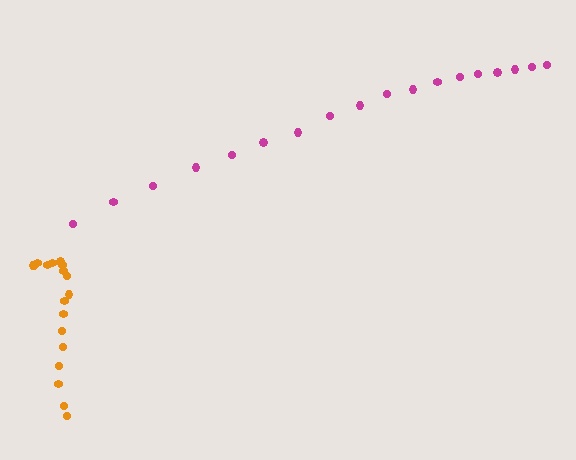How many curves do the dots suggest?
There are 2 distinct paths.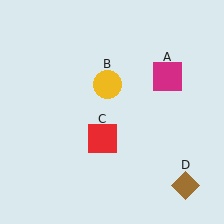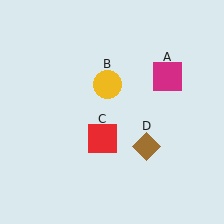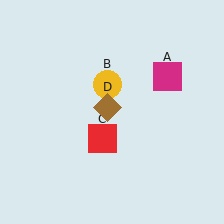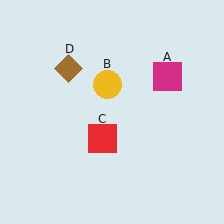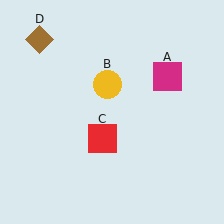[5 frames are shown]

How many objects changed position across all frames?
1 object changed position: brown diamond (object D).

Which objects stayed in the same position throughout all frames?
Magenta square (object A) and yellow circle (object B) and red square (object C) remained stationary.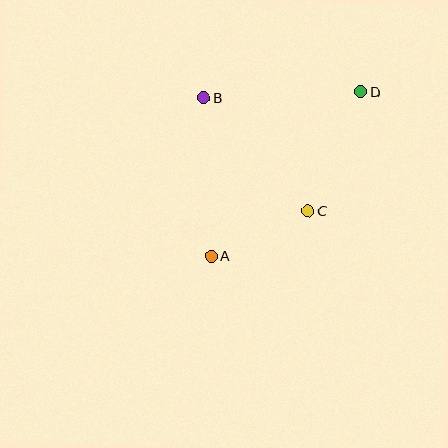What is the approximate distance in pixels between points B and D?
The distance between B and D is approximately 157 pixels.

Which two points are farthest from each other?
Points A and D are farthest from each other.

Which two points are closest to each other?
Points A and C are closest to each other.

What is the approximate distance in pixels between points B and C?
The distance between B and C is approximately 154 pixels.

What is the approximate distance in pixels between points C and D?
The distance between C and D is approximately 130 pixels.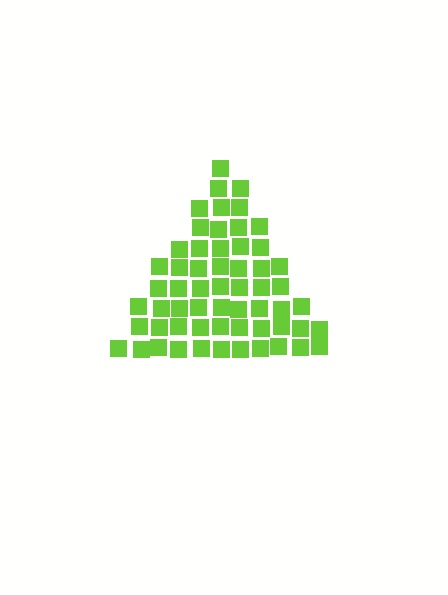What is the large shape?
The large shape is a triangle.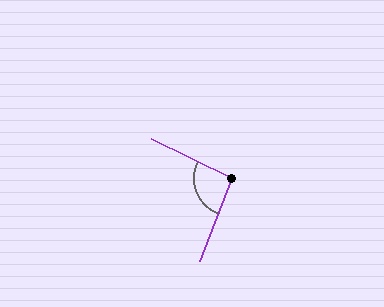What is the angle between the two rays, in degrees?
Approximately 95 degrees.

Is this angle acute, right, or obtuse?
It is approximately a right angle.